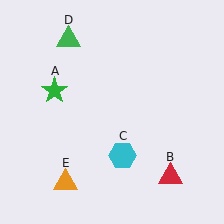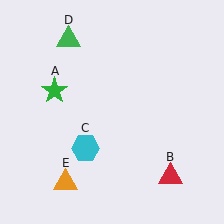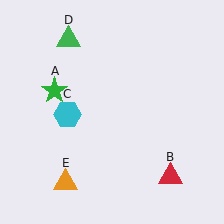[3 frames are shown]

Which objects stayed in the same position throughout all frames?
Green star (object A) and red triangle (object B) and green triangle (object D) and orange triangle (object E) remained stationary.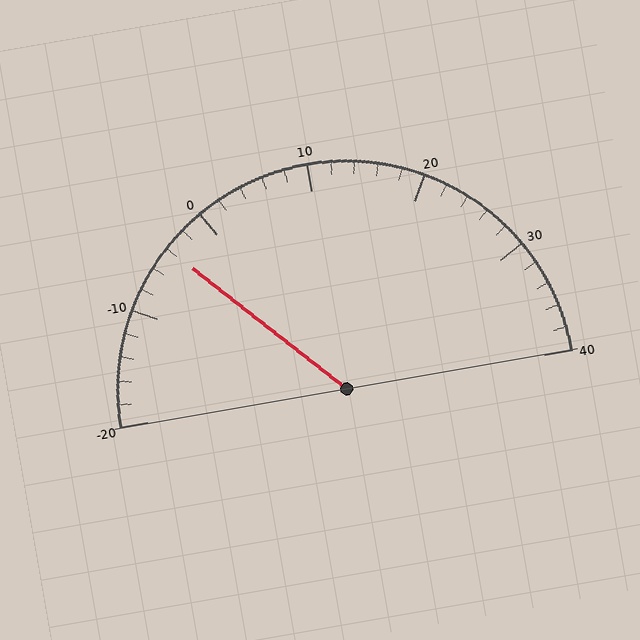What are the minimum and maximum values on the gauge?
The gauge ranges from -20 to 40.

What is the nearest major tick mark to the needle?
The nearest major tick mark is 0.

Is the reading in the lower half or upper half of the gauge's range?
The reading is in the lower half of the range (-20 to 40).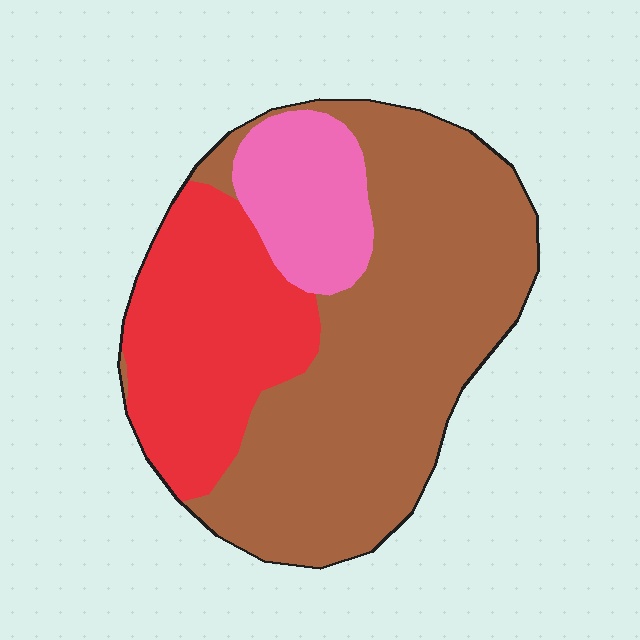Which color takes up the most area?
Brown, at roughly 60%.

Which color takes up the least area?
Pink, at roughly 15%.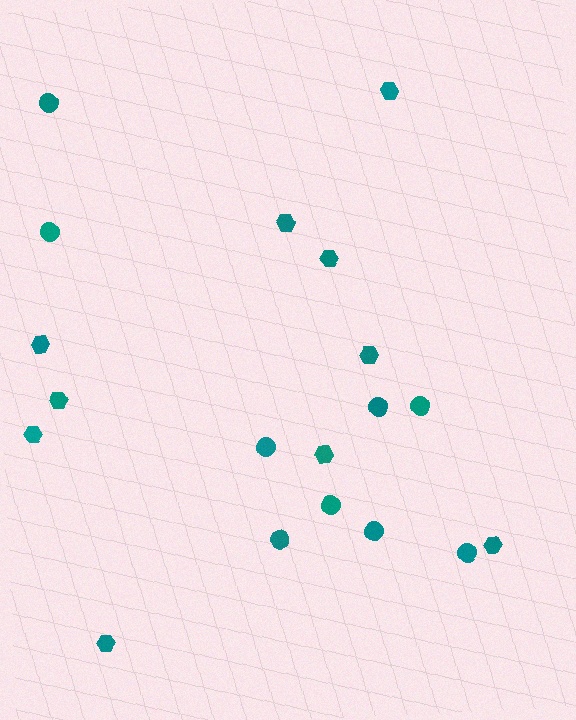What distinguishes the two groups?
There are 2 groups: one group of hexagons (10) and one group of circles (9).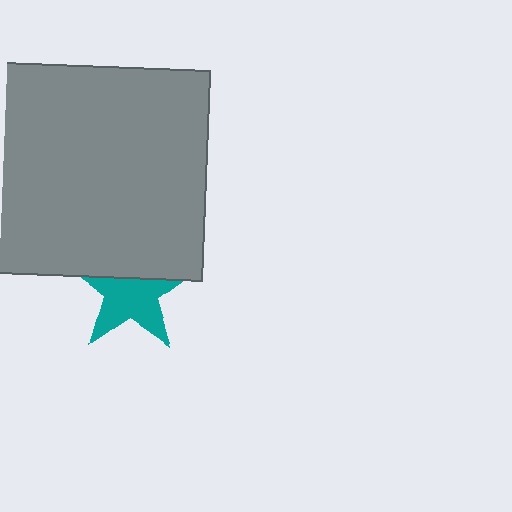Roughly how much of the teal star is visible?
About half of it is visible (roughly 64%).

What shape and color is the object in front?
The object in front is a gray square.